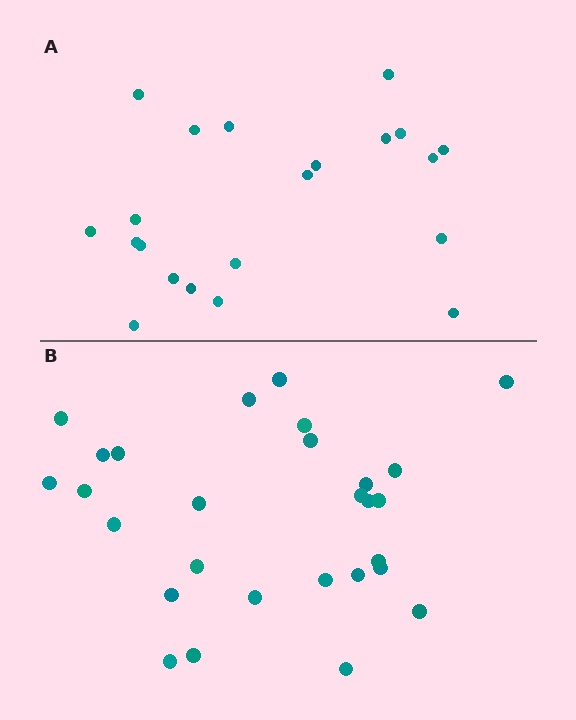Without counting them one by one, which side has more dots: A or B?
Region B (the bottom region) has more dots.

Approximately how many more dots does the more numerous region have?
Region B has roughly 8 or so more dots than region A.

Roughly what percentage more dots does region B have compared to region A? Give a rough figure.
About 35% more.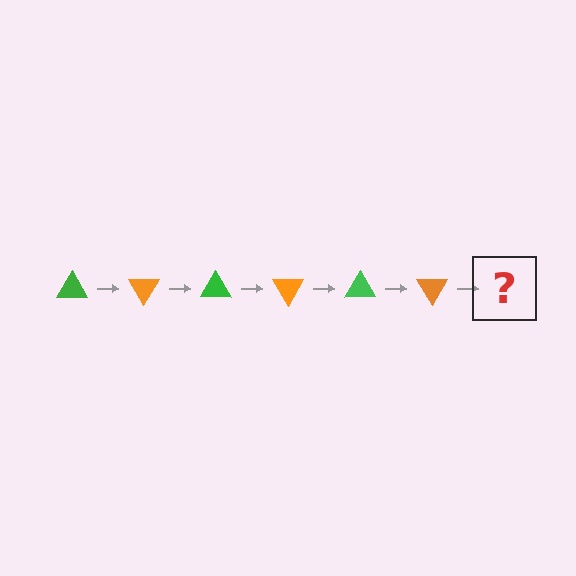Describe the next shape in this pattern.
It should be a green triangle, rotated 360 degrees from the start.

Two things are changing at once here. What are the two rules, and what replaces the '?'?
The two rules are that it rotates 60 degrees each step and the color cycles through green and orange. The '?' should be a green triangle, rotated 360 degrees from the start.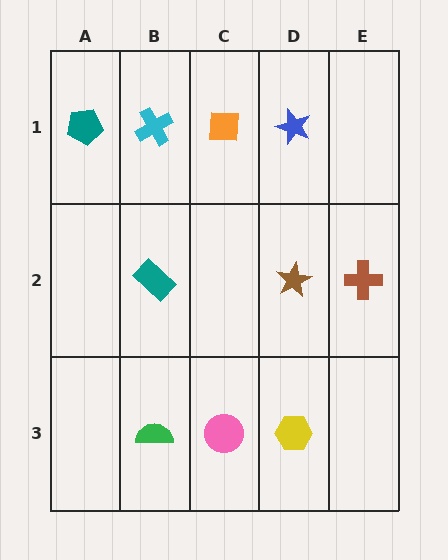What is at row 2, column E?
A brown cross.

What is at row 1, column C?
An orange square.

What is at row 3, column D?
A yellow hexagon.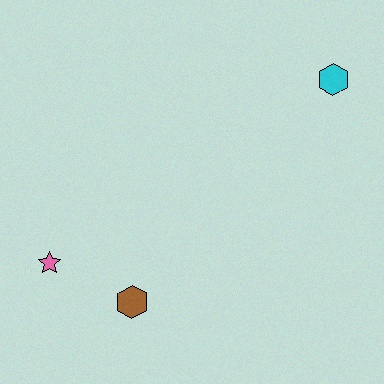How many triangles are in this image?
There are no triangles.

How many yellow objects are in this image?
There are no yellow objects.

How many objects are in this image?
There are 3 objects.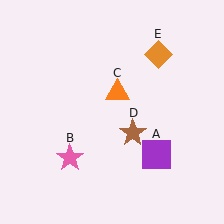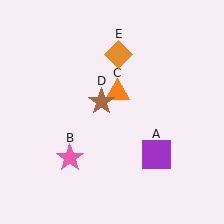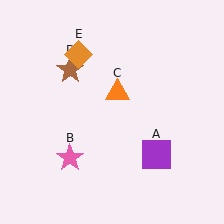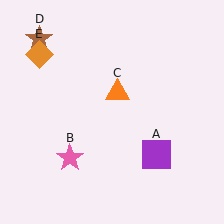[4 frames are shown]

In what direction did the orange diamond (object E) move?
The orange diamond (object E) moved left.